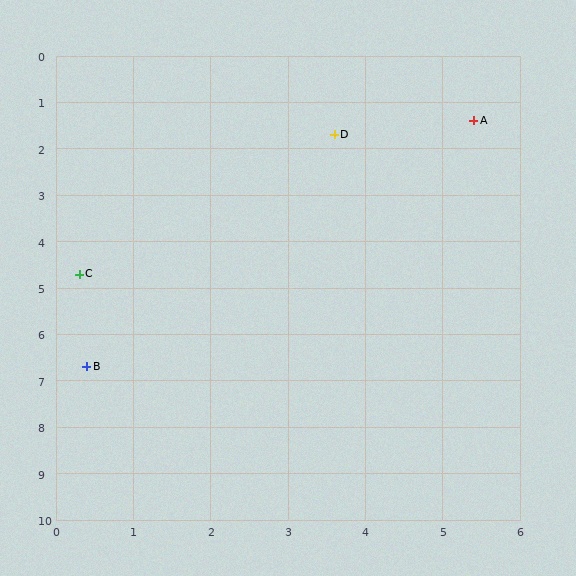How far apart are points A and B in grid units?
Points A and B are about 7.3 grid units apart.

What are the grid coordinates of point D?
Point D is at approximately (3.6, 1.7).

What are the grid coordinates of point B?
Point B is at approximately (0.4, 6.7).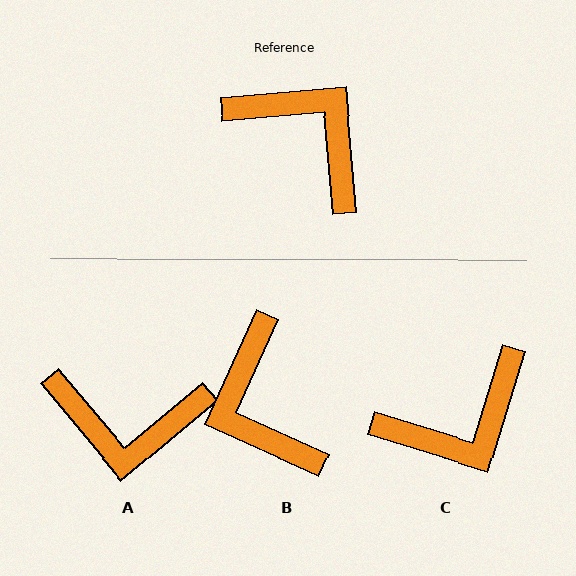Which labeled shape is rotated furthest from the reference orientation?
B, about 151 degrees away.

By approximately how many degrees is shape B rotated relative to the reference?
Approximately 151 degrees counter-clockwise.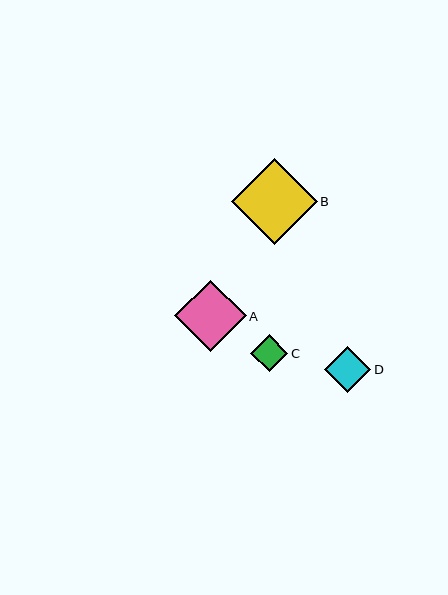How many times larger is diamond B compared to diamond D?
Diamond B is approximately 1.9 times the size of diamond D.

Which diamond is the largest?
Diamond B is the largest with a size of approximately 86 pixels.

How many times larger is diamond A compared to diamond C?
Diamond A is approximately 1.9 times the size of diamond C.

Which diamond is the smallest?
Diamond C is the smallest with a size of approximately 37 pixels.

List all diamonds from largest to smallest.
From largest to smallest: B, A, D, C.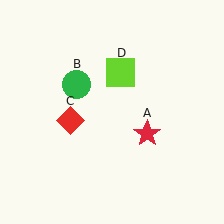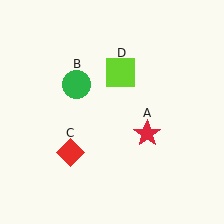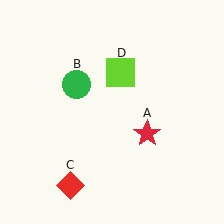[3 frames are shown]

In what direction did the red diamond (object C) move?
The red diamond (object C) moved down.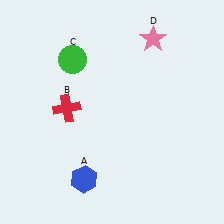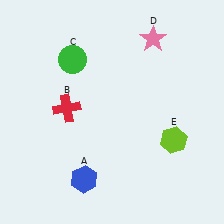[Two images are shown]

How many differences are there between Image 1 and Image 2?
There is 1 difference between the two images.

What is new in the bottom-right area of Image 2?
A lime hexagon (E) was added in the bottom-right area of Image 2.